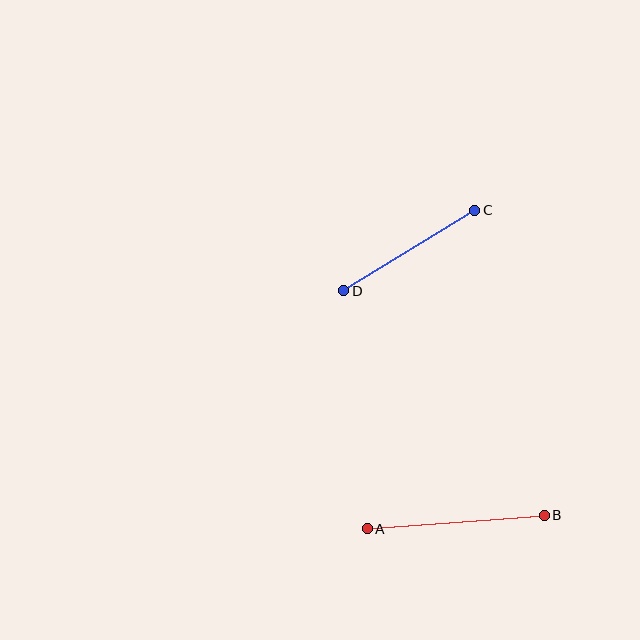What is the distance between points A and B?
The distance is approximately 178 pixels.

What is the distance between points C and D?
The distance is approximately 154 pixels.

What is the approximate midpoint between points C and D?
The midpoint is at approximately (409, 250) pixels.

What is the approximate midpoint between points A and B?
The midpoint is at approximately (456, 522) pixels.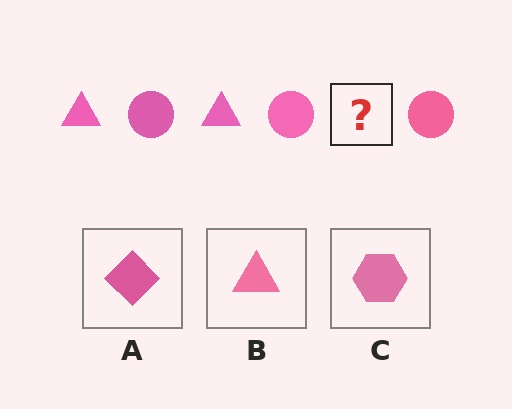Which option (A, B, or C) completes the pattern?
B.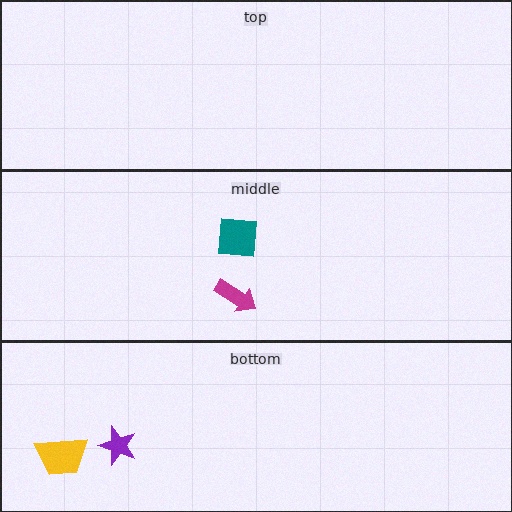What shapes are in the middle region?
The teal square, the magenta arrow.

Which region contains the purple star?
The bottom region.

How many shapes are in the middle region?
2.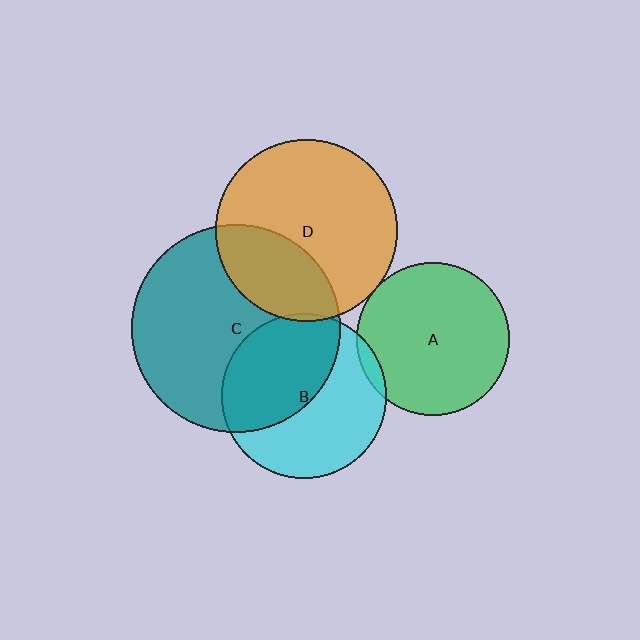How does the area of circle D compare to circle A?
Approximately 1.4 times.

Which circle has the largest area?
Circle C (teal).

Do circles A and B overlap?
Yes.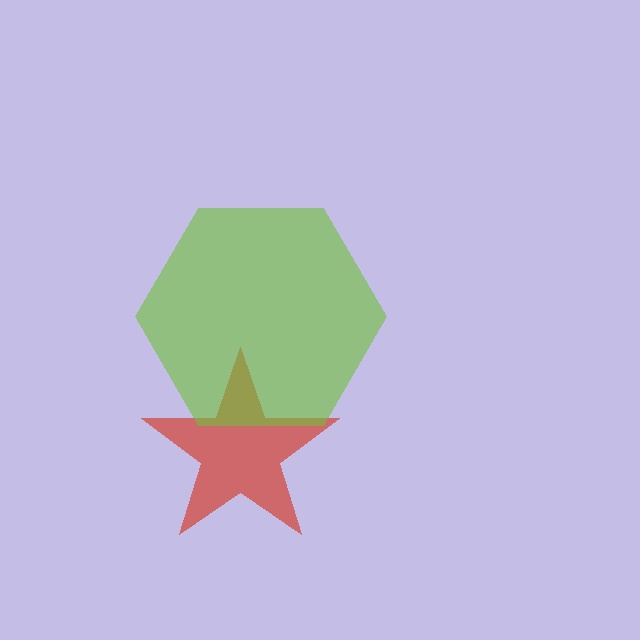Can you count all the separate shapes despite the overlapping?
Yes, there are 2 separate shapes.